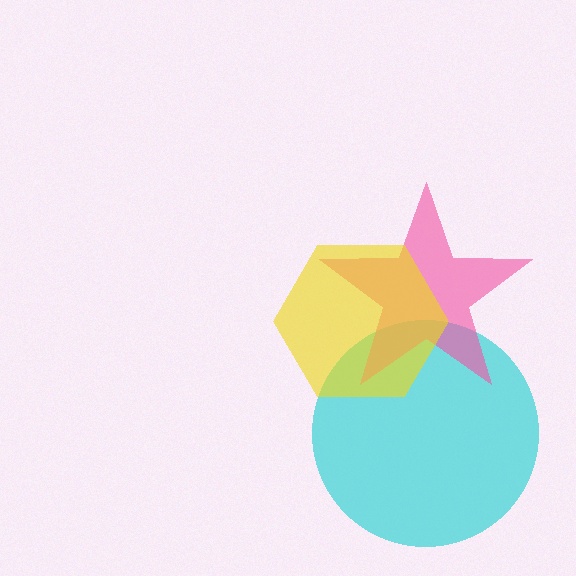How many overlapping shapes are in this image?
There are 3 overlapping shapes in the image.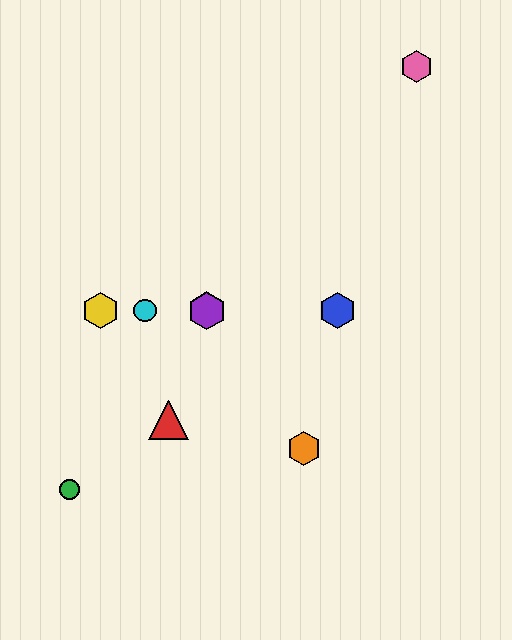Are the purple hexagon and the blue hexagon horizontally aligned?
Yes, both are at y≈311.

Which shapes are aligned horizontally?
The blue hexagon, the yellow hexagon, the purple hexagon, the cyan circle are aligned horizontally.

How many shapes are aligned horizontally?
4 shapes (the blue hexagon, the yellow hexagon, the purple hexagon, the cyan circle) are aligned horizontally.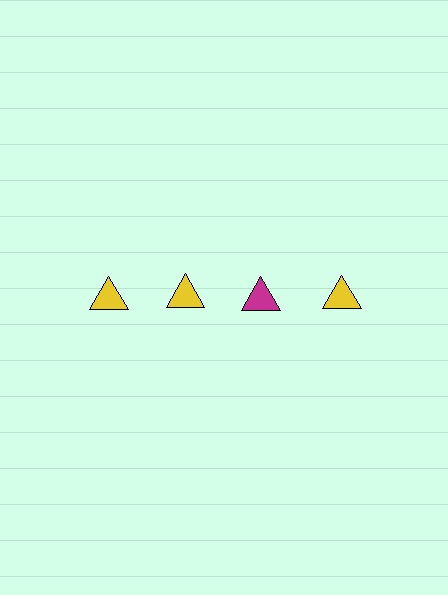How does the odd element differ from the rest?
It has a different color: magenta instead of yellow.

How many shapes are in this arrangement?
There are 4 shapes arranged in a grid pattern.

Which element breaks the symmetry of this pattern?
The magenta triangle in the top row, center column breaks the symmetry. All other shapes are yellow triangles.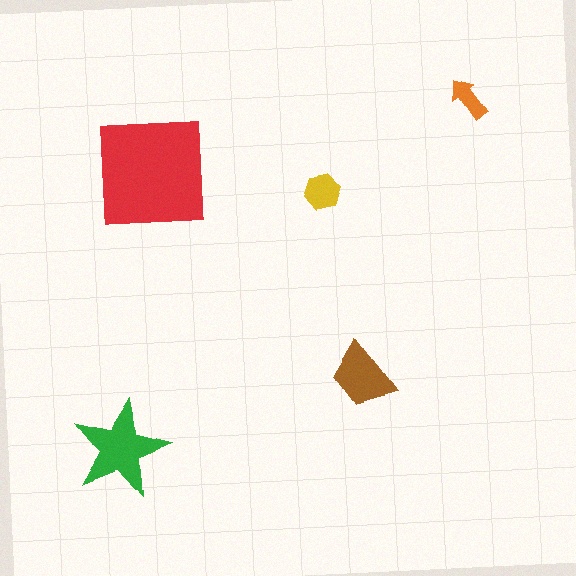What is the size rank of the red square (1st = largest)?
1st.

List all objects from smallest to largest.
The orange arrow, the yellow hexagon, the brown trapezoid, the green star, the red square.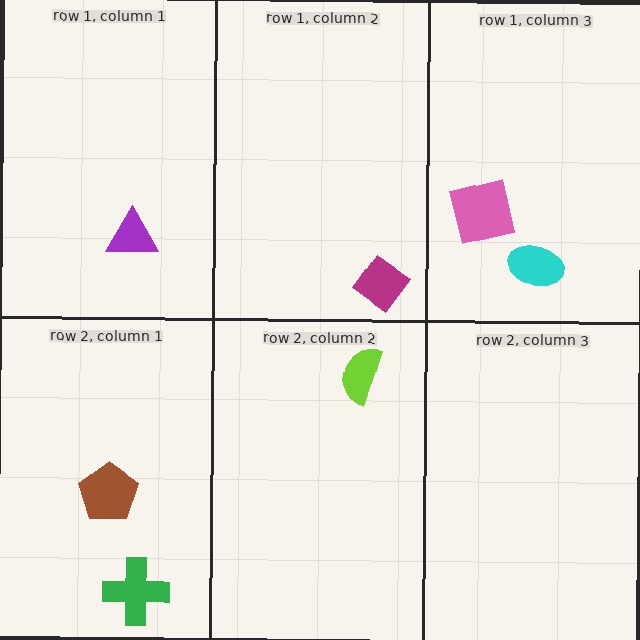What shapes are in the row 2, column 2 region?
The lime semicircle.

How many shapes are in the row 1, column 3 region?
2.